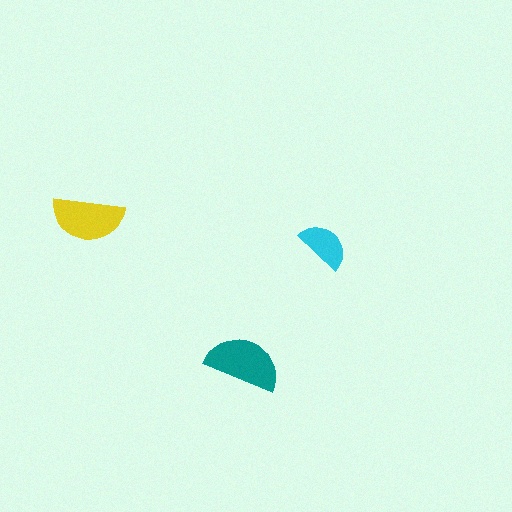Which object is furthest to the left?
The yellow semicircle is leftmost.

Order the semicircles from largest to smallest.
the teal one, the yellow one, the cyan one.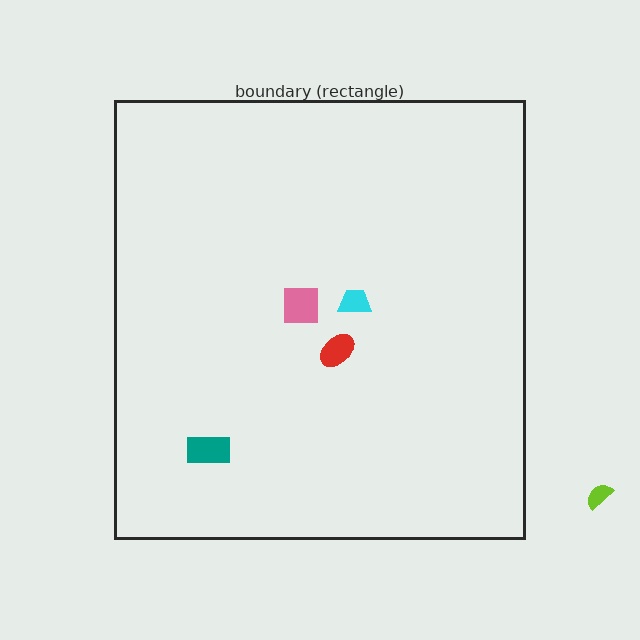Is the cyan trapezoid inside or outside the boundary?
Inside.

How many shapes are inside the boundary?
4 inside, 1 outside.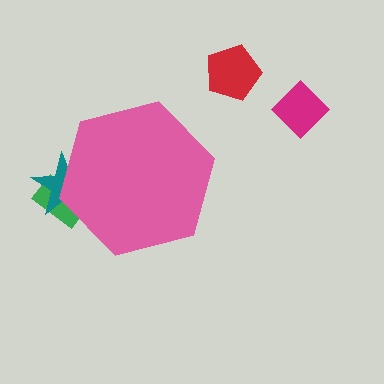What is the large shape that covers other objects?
A pink hexagon.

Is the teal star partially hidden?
Yes, the teal star is partially hidden behind the pink hexagon.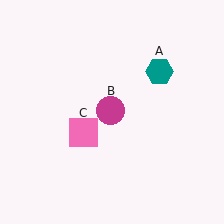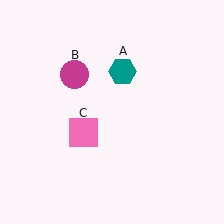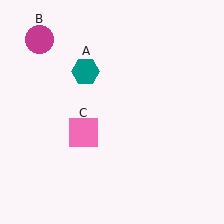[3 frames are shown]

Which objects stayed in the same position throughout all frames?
Pink square (object C) remained stationary.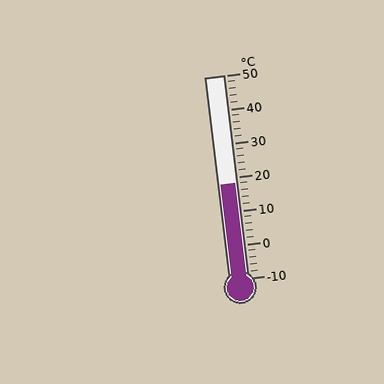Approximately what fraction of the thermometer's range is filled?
The thermometer is filled to approximately 45% of its range.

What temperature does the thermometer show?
The thermometer shows approximately 18°C.